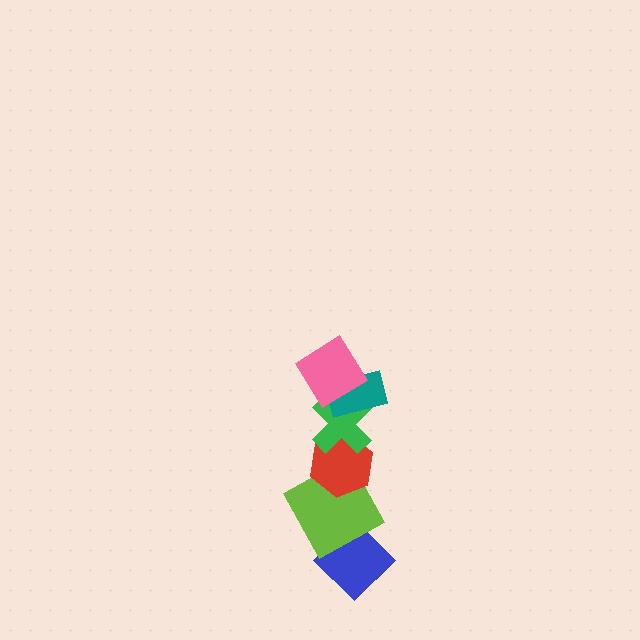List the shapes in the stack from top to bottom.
From top to bottom: the pink diamond, the teal rectangle, the green cross, the red hexagon, the lime square, the blue diamond.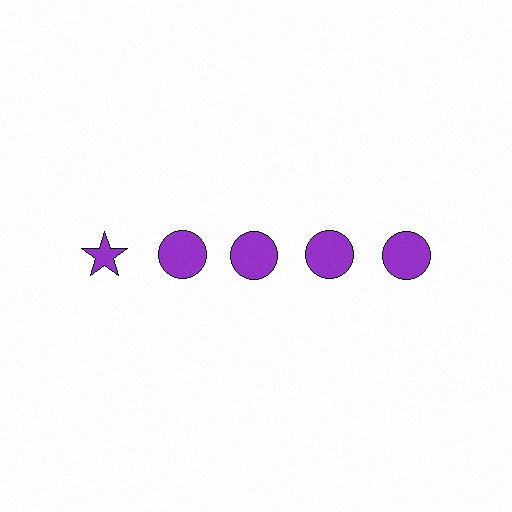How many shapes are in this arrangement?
There are 5 shapes arranged in a grid pattern.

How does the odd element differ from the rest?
It has a different shape: star instead of circle.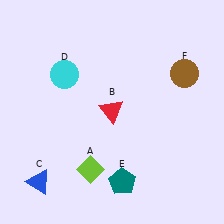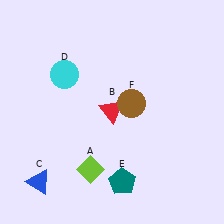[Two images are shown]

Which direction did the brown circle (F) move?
The brown circle (F) moved left.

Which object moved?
The brown circle (F) moved left.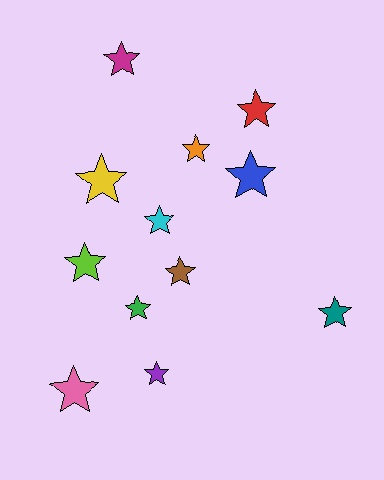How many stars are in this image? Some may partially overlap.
There are 12 stars.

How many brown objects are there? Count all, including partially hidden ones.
There is 1 brown object.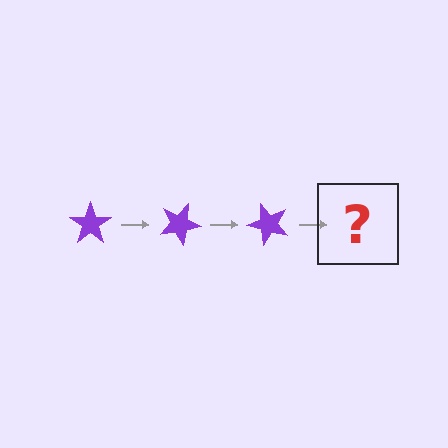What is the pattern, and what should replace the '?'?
The pattern is that the star rotates 25 degrees each step. The '?' should be a purple star rotated 75 degrees.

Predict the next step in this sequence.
The next step is a purple star rotated 75 degrees.